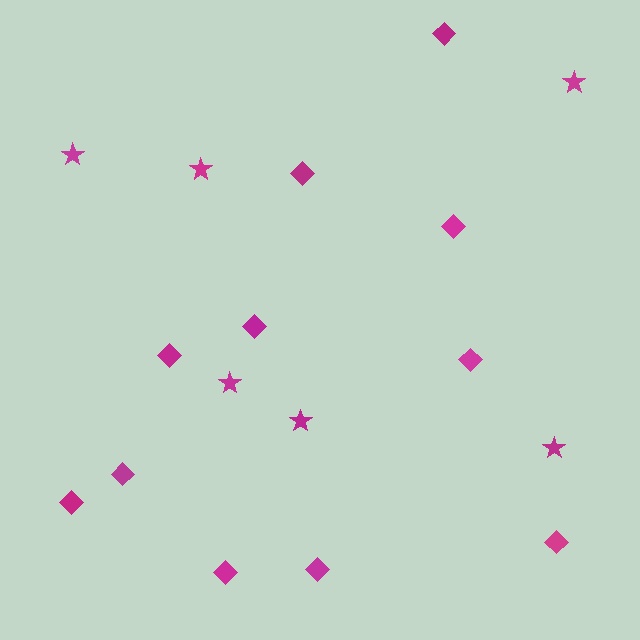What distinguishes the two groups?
There are 2 groups: one group of stars (6) and one group of diamonds (11).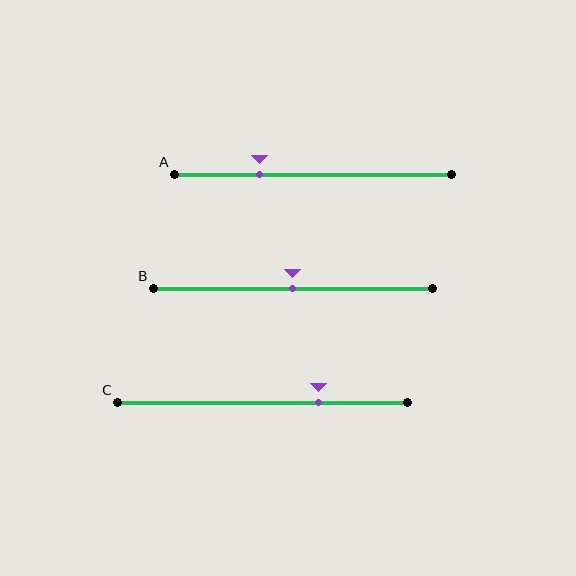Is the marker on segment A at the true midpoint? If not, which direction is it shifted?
No, the marker on segment A is shifted to the left by about 19% of the segment length.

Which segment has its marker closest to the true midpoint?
Segment B has its marker closest to the true midpoint.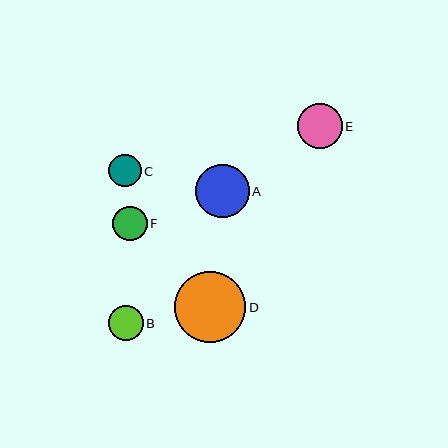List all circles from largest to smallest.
From largest to smallest: D, A, E, B, F, C.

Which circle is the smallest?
Circle C is the smallest with a size of approximately 32 pixels.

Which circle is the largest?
Circle D is the largest with a size of approximately 71 pixels.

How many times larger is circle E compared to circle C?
Circle E is approximately 1.4 times the size of circle C.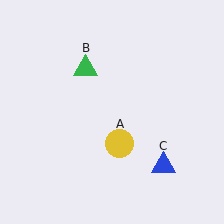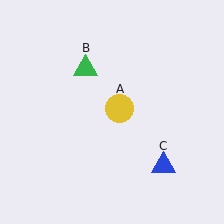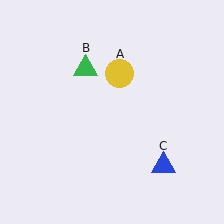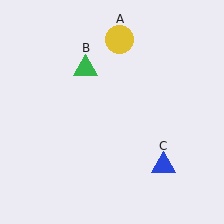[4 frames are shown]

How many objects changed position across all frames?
1 object changed position: yellow circle (object A).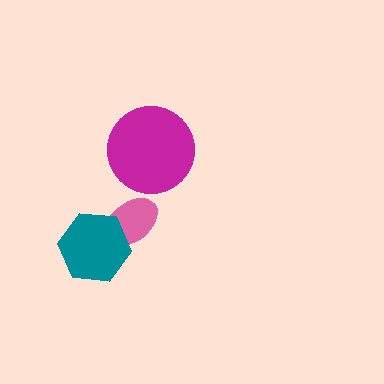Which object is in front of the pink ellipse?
The teal hexagon is in front of the pink ellipse.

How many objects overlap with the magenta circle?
0 objects overlap with the magenta circle.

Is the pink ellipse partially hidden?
Yes, it is partially covered by another shape.